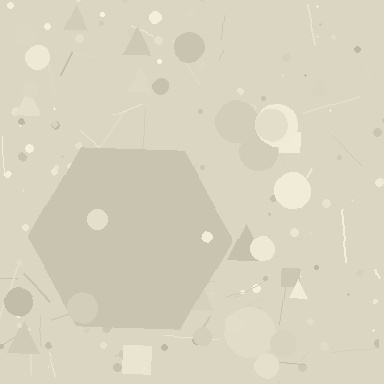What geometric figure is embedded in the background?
A hexagon is embedded in the background.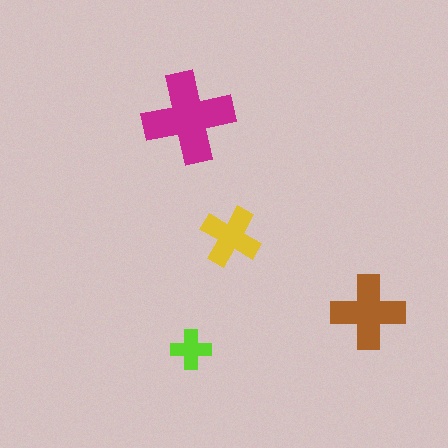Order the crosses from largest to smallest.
the magenta one, the brown one, the yellow one, the lime one.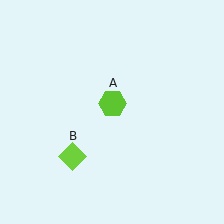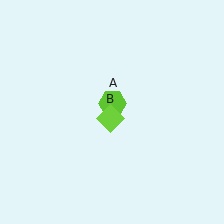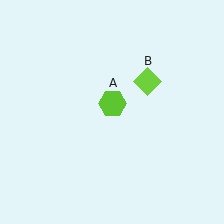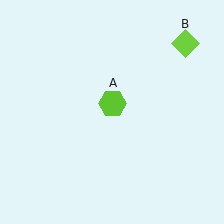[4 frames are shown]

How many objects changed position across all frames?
1 object changed position: lime diamond (object B).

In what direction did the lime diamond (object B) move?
The lime diamond (object B) moved up and to the right.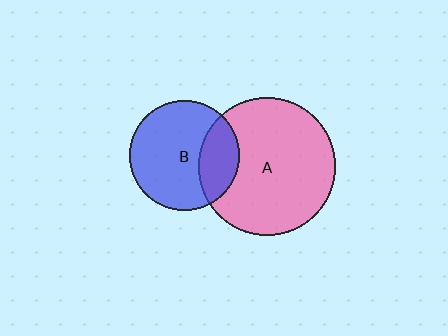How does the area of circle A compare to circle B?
Approximately 1.6 times.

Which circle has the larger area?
Circle A (pink).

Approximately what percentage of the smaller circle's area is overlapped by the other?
Approximately 25%.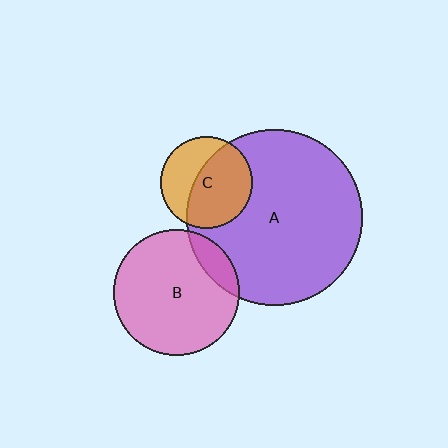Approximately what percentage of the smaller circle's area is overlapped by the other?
Approximately 15%.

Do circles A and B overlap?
Yes.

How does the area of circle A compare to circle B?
Approximately 2.0 times.